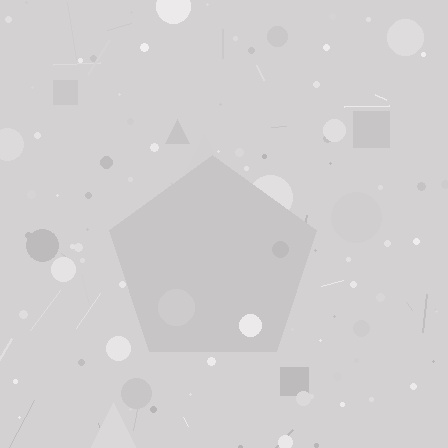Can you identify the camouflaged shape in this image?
The camouflaged shape is a pentagon.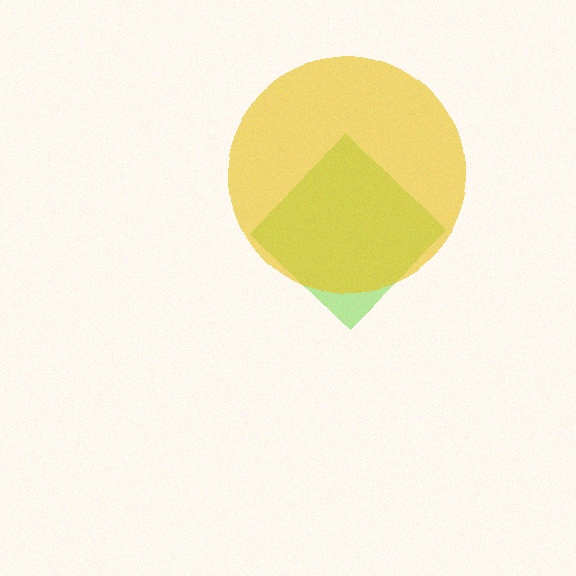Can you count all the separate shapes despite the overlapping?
Yes, there are 2 separate shapes.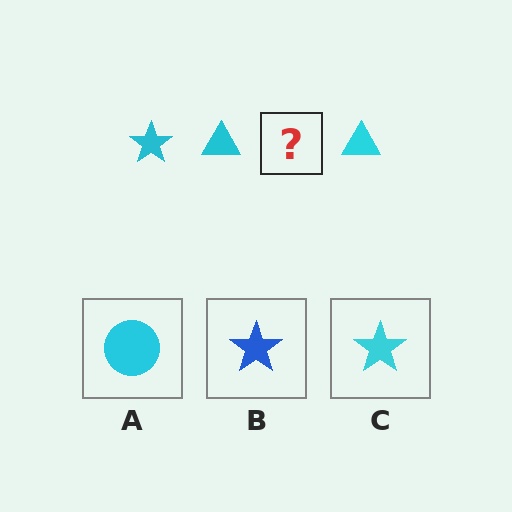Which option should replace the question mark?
Option C.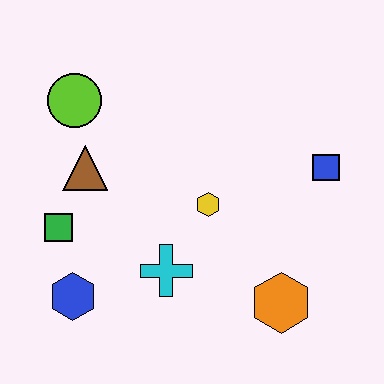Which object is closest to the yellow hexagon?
The cyan cross is closest to the yellow hexagon.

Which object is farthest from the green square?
The blue square is farthest from the green square.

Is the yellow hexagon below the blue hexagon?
No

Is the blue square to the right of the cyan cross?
Yes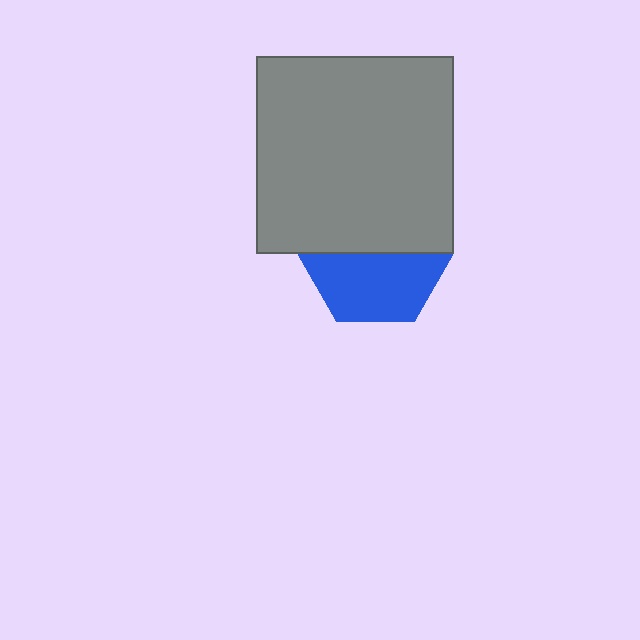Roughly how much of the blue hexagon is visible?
About half of it is visible (roughly 50%).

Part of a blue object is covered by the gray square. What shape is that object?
It is a hexagon.